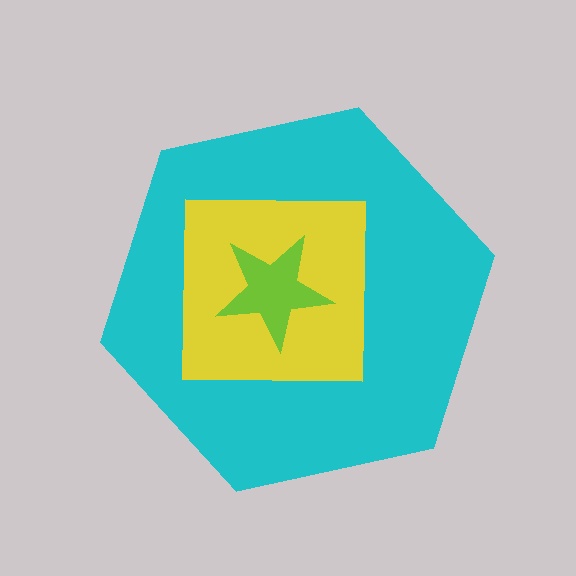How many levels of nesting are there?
3.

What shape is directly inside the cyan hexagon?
The yellow square.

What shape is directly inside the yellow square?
The lime star.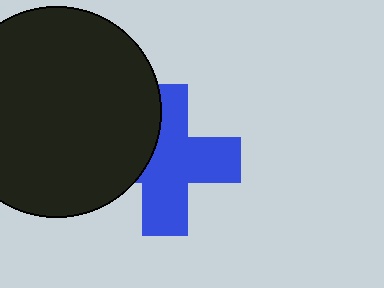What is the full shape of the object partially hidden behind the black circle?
The partially hidden object is a blue cross.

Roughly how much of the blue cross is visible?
Most of it is visible (roughly 68%).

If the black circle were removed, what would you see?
You would see the complete blue cross.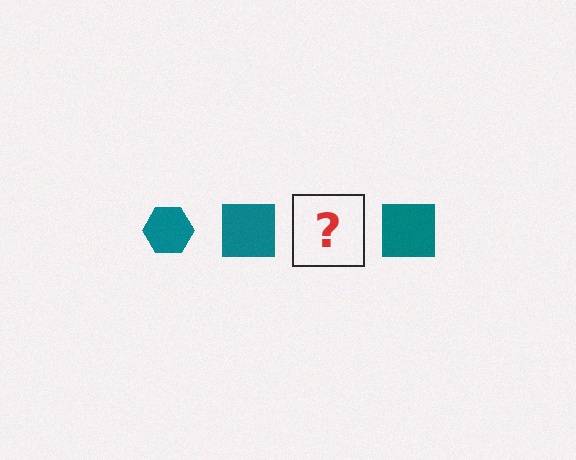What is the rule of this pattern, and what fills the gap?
The rule is that the pattern cycles through hexagon, square shapes in teal. The gap should be filled with a teal hexagon.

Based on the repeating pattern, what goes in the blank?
The blank should be a teal hexagon.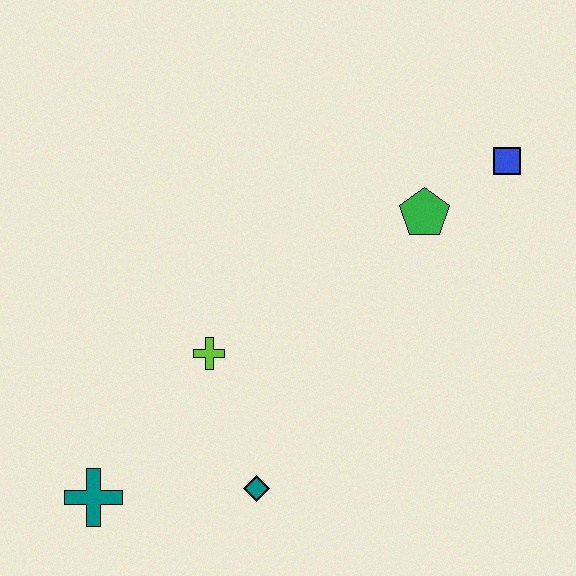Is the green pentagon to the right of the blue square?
No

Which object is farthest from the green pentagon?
The teal cross is farthest from the green pentagon.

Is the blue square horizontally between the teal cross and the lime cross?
No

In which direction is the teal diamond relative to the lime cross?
The teal diamond is below the lime cross.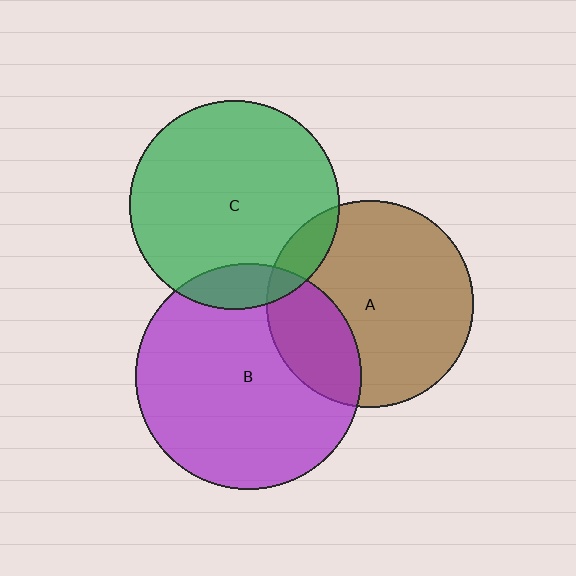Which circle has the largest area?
Circle B (purple).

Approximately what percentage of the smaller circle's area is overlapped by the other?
Approximately 10%.